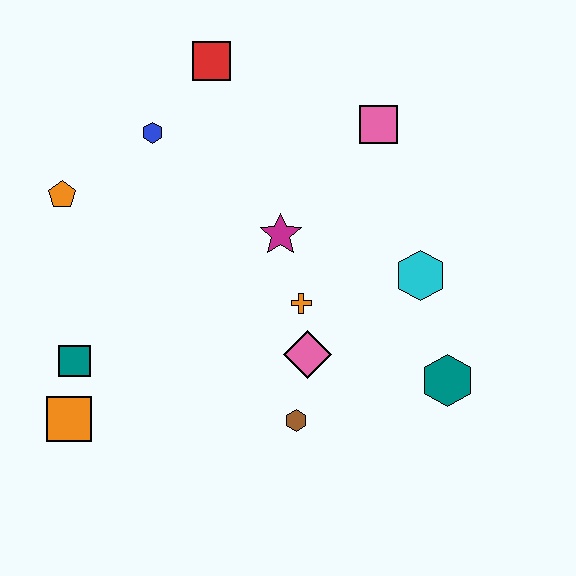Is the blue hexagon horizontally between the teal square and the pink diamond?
Yes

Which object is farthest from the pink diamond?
The red square is farthest from the pink diamond.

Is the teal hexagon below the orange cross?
Yes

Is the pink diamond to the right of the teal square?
Yes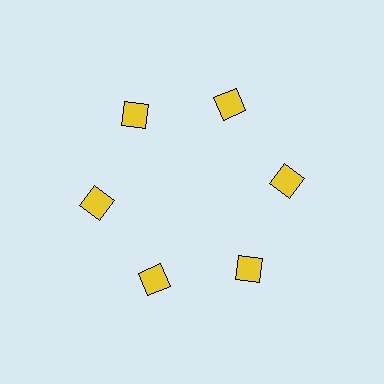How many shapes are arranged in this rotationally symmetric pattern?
There are 6 shapes, arranged in 6 groups of 1.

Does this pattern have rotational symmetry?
Yes, this pattern has 6-fold rotational symmetry. It looks the same after rotating 60 degrees around the center.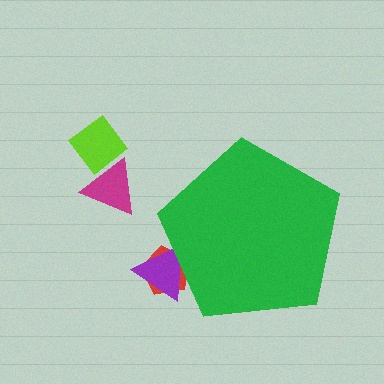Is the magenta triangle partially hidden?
No, the magenta triangle is fully visible.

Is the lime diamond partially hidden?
No, the lime diamond is fully visible.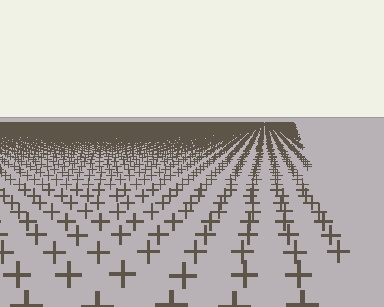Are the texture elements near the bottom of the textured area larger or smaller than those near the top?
Larger. Near the bottom, elements are closer to the viewer and appear at a bigger on-screen size.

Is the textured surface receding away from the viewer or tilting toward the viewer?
The surface is receding away from the viewer. Texture elements get smaller and denser toward the top.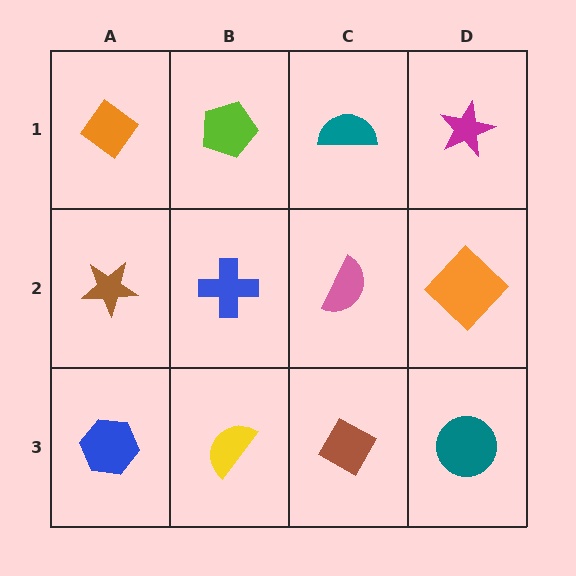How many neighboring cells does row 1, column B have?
3.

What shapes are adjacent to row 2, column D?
A magenta star (row 1, column D), a teal circle (row 3, column D), a pink semicircle (row 2, column C).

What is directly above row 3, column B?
A blue cross.